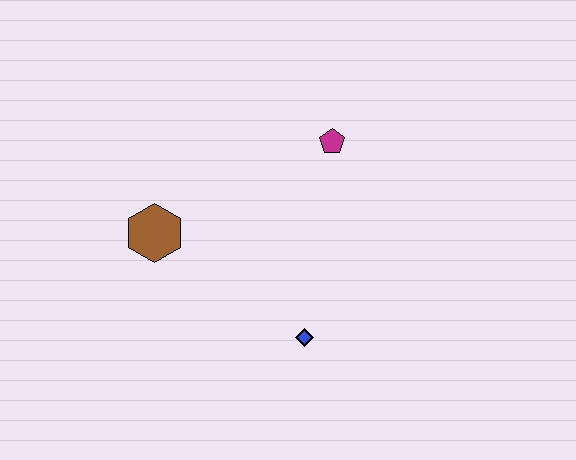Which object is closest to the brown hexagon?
The blue diamond is closest to the brown hexagon.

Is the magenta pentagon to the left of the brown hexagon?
No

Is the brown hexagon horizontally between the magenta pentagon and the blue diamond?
No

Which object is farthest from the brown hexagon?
The magenta pentagon is farthest from the brown hexagon.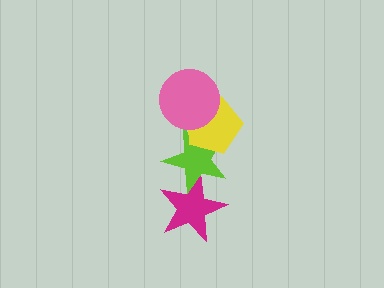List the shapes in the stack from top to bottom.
From top to bottom: the pink circle, the yellow pentagon, the lime star, the magenta star.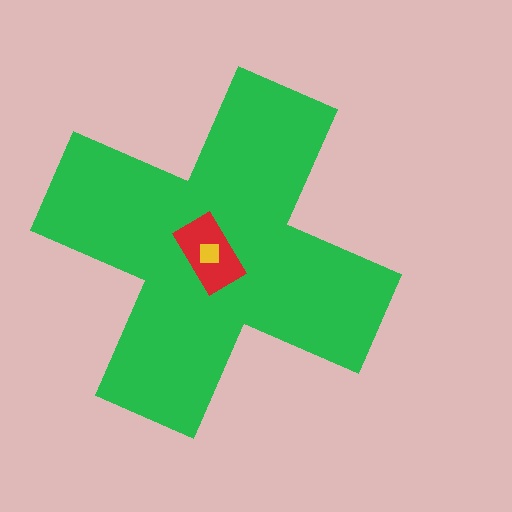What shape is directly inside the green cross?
The red rectangle.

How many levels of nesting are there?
3.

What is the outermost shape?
The green cross.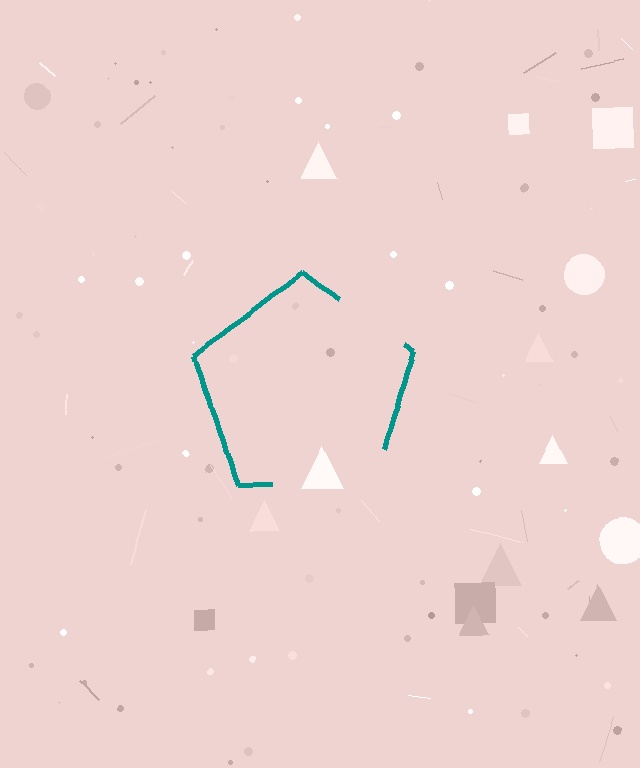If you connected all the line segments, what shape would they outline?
They would outline a pentagon.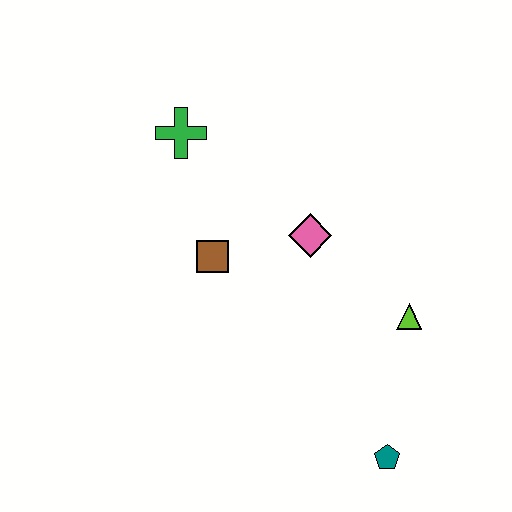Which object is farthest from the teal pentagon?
The green cross is farthest from the teal pentagon.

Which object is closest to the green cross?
The brown square is closest to the green cross.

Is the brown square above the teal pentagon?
Yes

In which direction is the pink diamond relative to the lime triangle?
The pink diamond is to the left of the lime triangle.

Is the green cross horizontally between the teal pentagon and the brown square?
No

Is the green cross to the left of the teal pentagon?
Yes